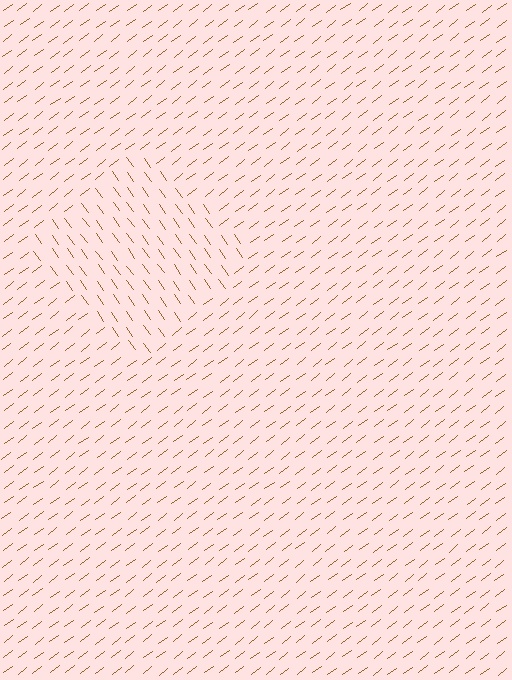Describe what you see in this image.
The image is filled with small brown line segments. A diamond region in the image has lines oriented differently from the surrounding lines, creating a visible texture boundary.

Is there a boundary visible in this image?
Yes, there is a texture boundary formed by a change in line orientation.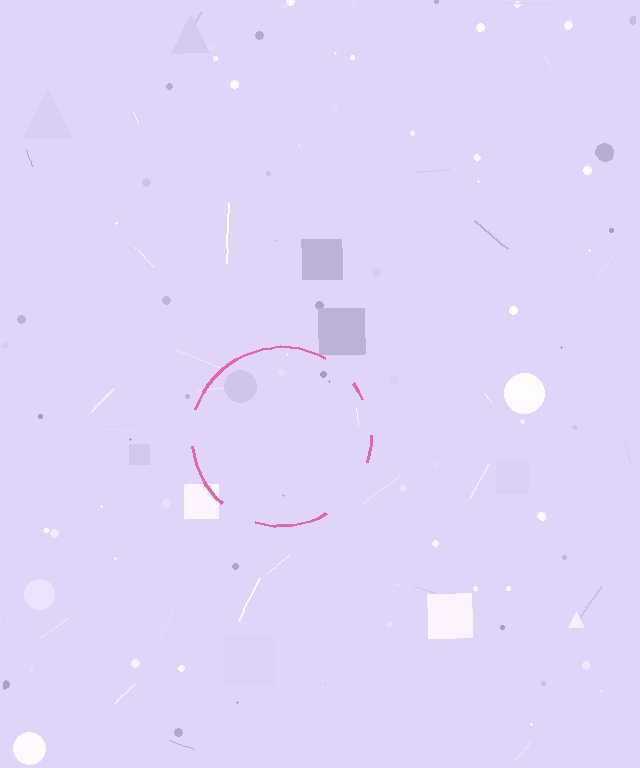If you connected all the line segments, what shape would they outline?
They would outline a circle.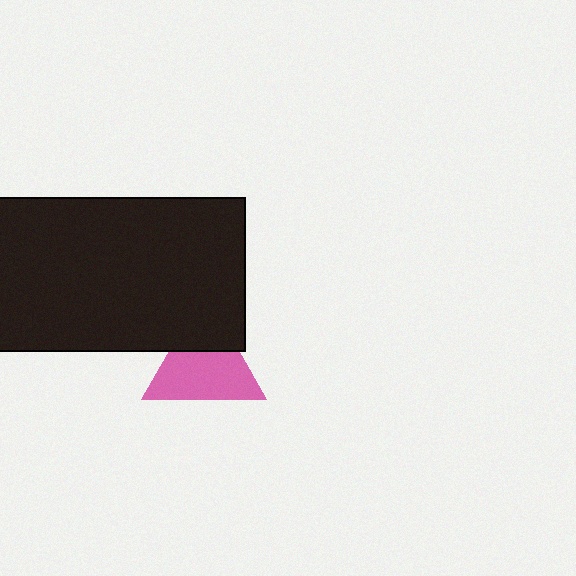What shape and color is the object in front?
The object in front is a black rectangle.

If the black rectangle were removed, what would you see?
You would see the complete pink triangle.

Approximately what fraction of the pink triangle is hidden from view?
Roughly 32% of the pink triangle is hidden behind the black rectangle.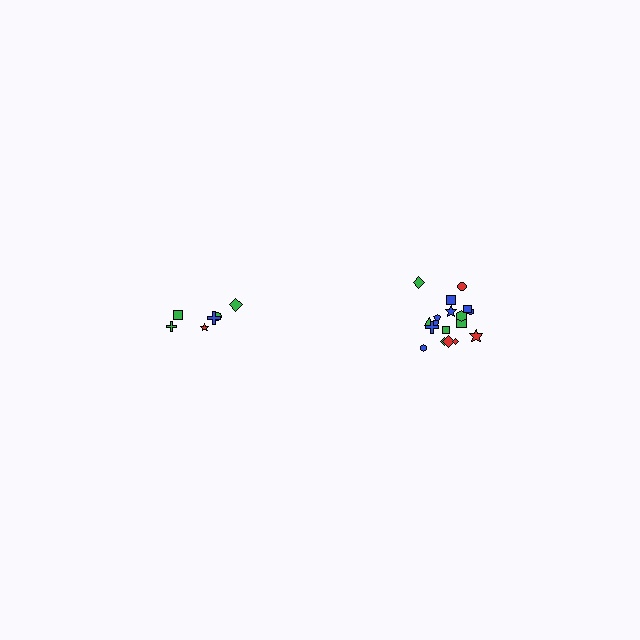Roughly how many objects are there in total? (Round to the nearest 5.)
Roughly 25 objects in total.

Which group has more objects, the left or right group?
The right group.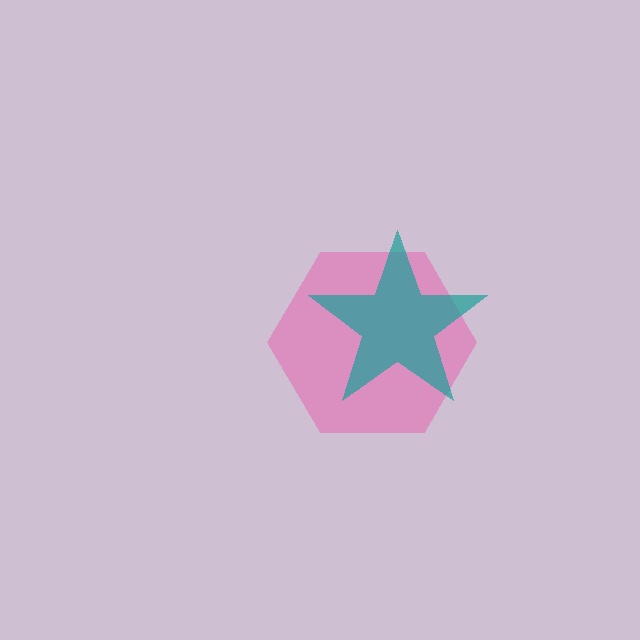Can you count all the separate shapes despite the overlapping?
Yes, there are 2 separate shapes.